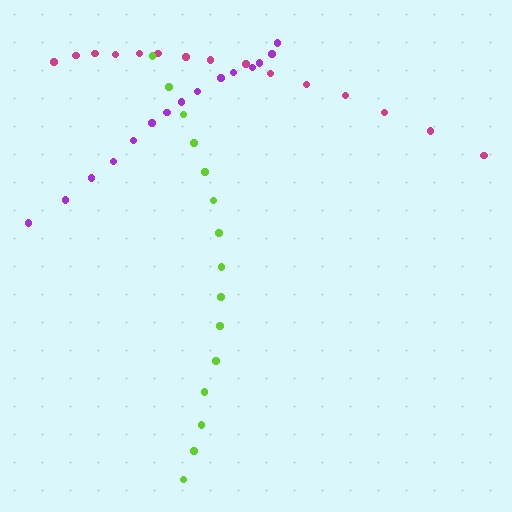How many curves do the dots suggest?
There are 3 distinct paths.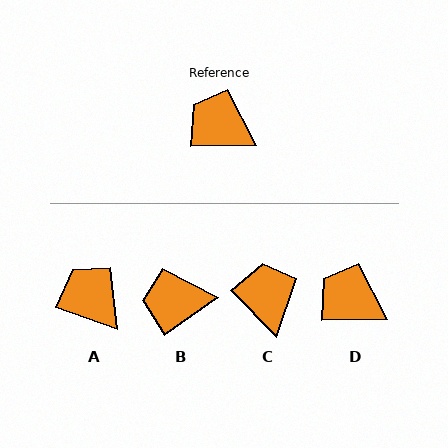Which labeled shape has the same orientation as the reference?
D.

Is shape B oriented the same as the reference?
No, it is off by about 35 degrees.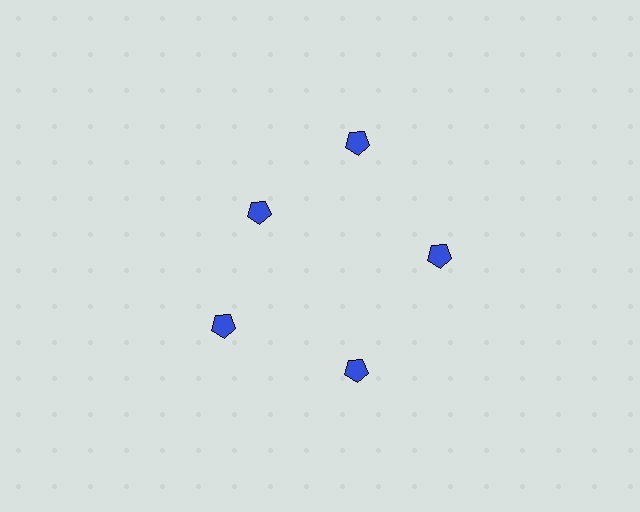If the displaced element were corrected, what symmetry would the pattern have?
It would have 5-fold rotational symmetry — the pattern would map onto itself every 72 degrees.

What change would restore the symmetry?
The symmetry would be restored by moving it outward, back onto the ring so that all 5 pentagons sit at equal angles and equal distance from the center.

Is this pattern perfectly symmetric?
No. The 5 blue pentagons are arranged in a ring, but one element near the 10 o'clock position is pulled inward toward the center, breaking the 5-fold rotational symmetry.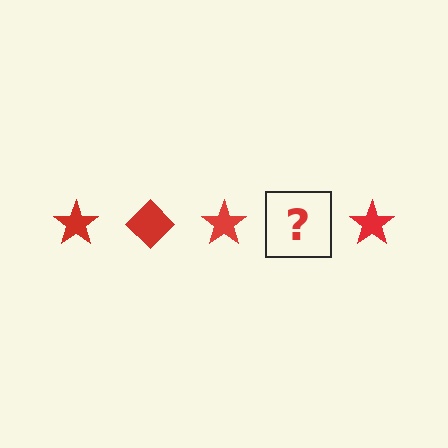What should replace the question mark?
The question mark should be replaced with a red diamond.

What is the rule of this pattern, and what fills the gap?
The rule is that the pattern cycles through star, diamond shapes in red. The gap should be filled with a red diamond.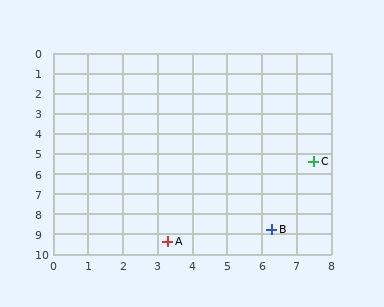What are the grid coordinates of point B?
Point B is at approximately (6.3, 8.8).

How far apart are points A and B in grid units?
Points A and B are about 3.1 grid units apart.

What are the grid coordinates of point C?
Point C is at approximately (7.5, 5.4).